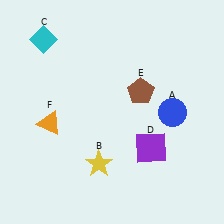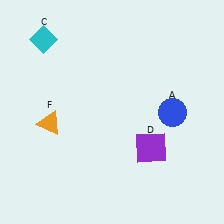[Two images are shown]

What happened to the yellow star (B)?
The yellow star (B) was removed in Image 2. It was in the bottom-left area of Image 1.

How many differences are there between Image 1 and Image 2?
There are 2 differences between the two images.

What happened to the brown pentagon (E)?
The brown pentagon (E) was removed in Image 2. It was in the top-right area of Image 1.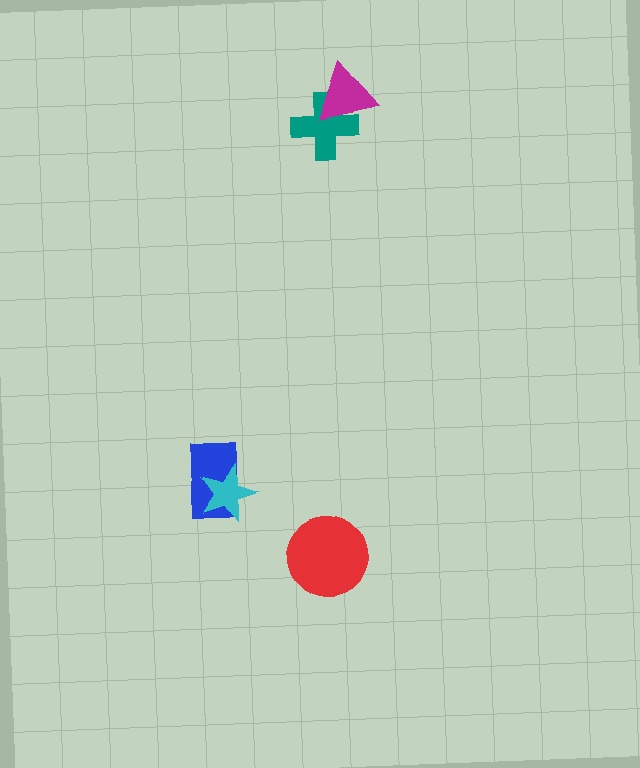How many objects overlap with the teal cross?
1 object overlaps with the teal cross.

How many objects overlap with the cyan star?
1 object overlaps with the cyan star.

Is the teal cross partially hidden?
Yes, it is partially covered by another shape.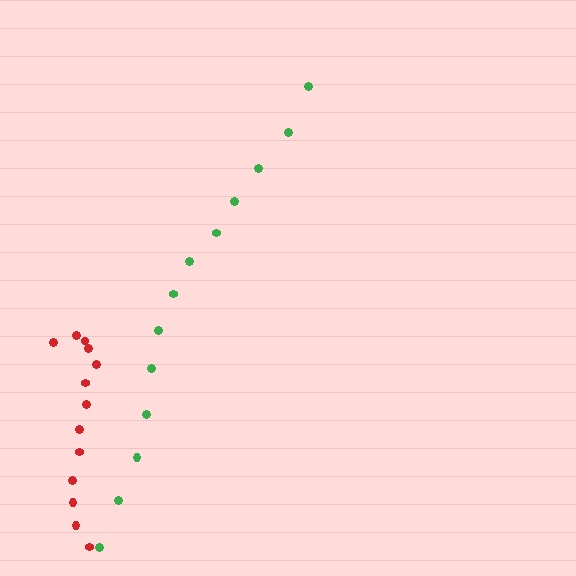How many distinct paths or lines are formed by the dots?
There are 2 distinct paths.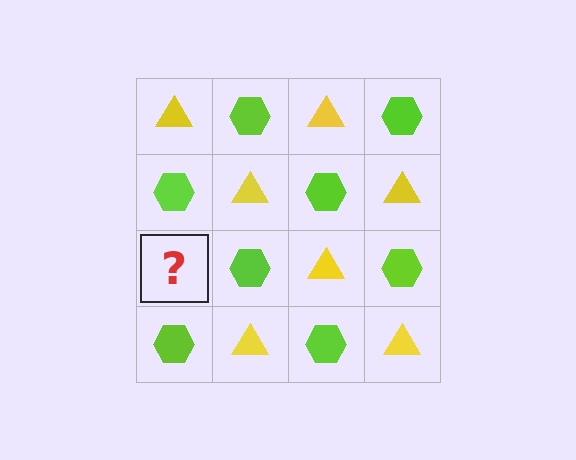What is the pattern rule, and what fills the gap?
The rule is that it alternates yellow triangle and lime hexagon in a checkerboard pattern. The gap should be filled with a yellow triangle.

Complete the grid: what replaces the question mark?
The question mark should be replaced with a yellow triangle.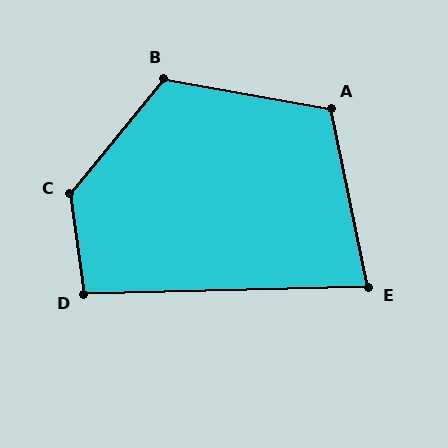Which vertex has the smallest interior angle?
E, at approximately 80 degrees.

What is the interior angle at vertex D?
Approximately 96 degrees (obtuse).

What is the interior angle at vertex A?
Approximately 112 degrees (obtuse).